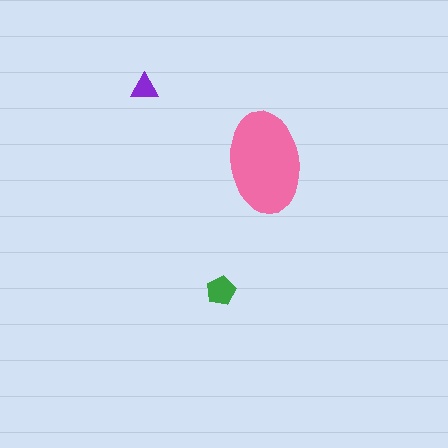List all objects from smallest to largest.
The purple triangle, the green pentagon, the pink ellipse.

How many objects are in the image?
There are 3 objects in the image.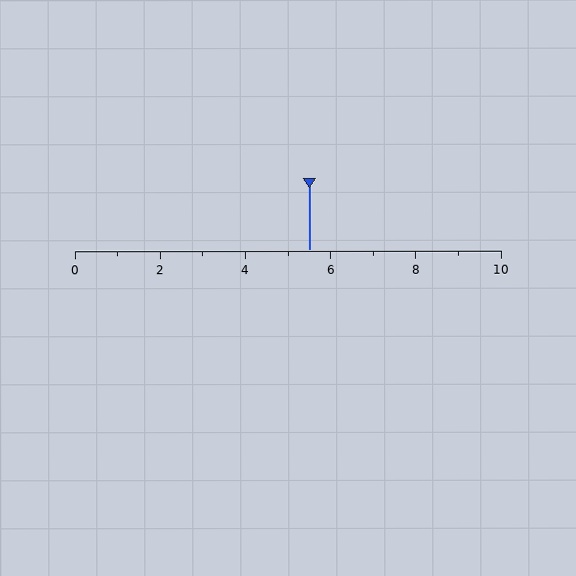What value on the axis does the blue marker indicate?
The marker indicates approximately 5.5.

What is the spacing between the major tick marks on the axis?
The major ticks are spaced 2 apart.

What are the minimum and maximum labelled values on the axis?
The axis runs from 0 to 10.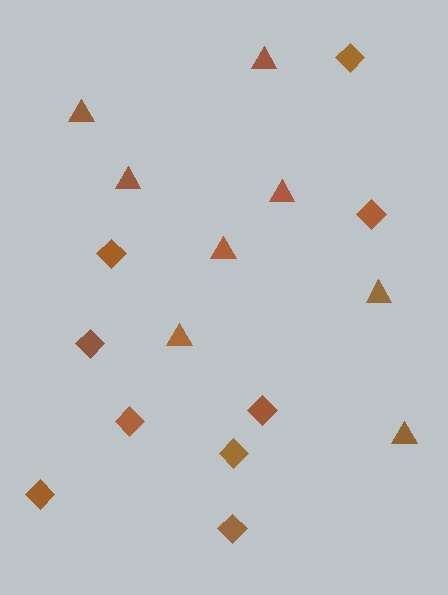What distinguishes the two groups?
There are 2 groups: one group of triangles (8) and one group of diamonds (9).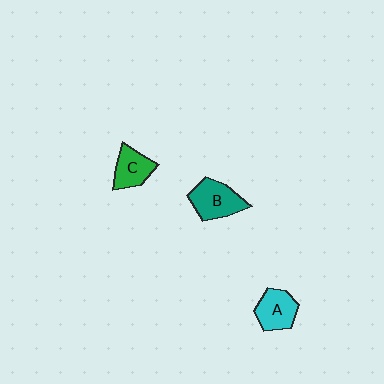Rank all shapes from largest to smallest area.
From largest to smallest: B (teal), A (cyan), C (green).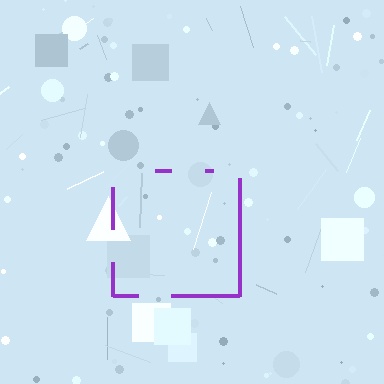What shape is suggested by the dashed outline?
The dashed outline suggests a square.